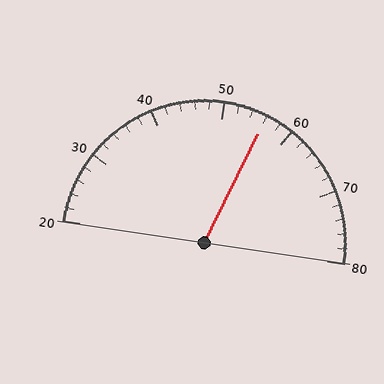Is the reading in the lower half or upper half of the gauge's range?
The reading is in the upper half of the range (20 to 80).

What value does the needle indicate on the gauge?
The needle indicates approximately 56.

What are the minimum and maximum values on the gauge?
The gauge ranges from 20 to 80.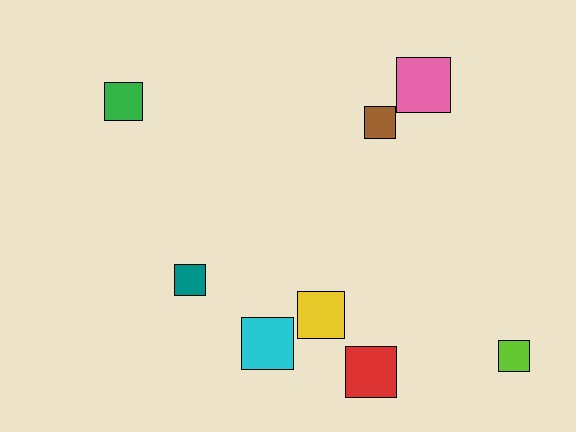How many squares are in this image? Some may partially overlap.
There are 8 squares.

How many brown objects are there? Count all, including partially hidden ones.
There is 1 brown object.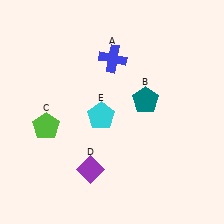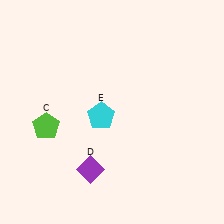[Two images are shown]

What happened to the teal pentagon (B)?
The teal pentagon (B) was removed in Image 2. It was in the top-right area of Image 1.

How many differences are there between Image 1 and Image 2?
There are 2 differences between the two images.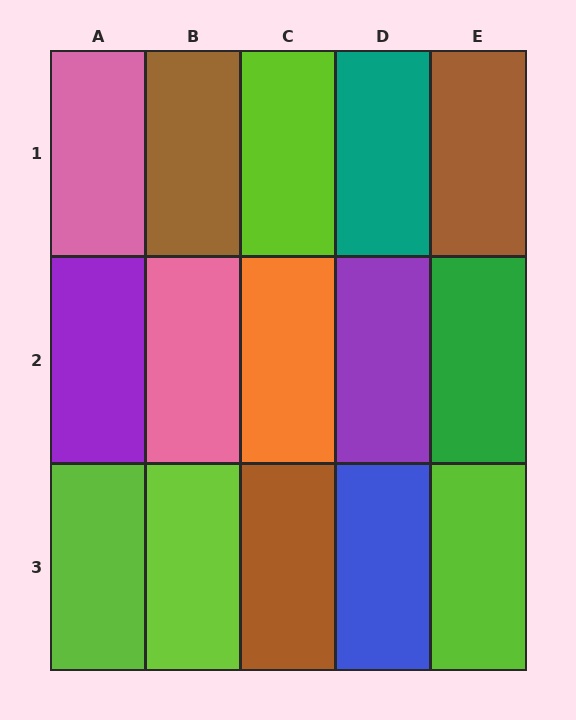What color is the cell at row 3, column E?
Lime.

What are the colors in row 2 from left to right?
Purple, pink, orange, purple, green.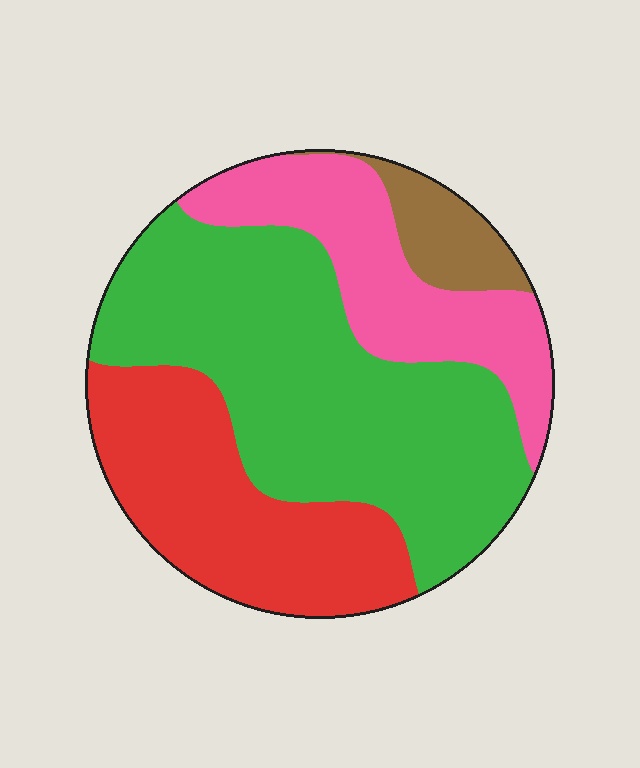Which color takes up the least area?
Brown, at roughly 5%.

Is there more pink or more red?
Red.